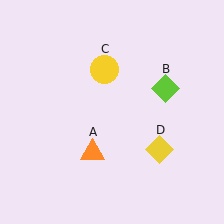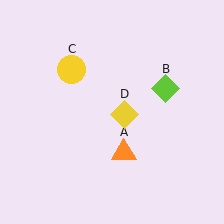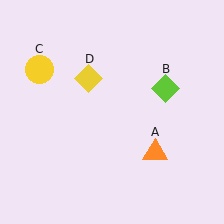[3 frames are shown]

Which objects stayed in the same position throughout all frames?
Lime diamond (object B) remained stationary.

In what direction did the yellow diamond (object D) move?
The yellow diamond (object D) moved up and to the left.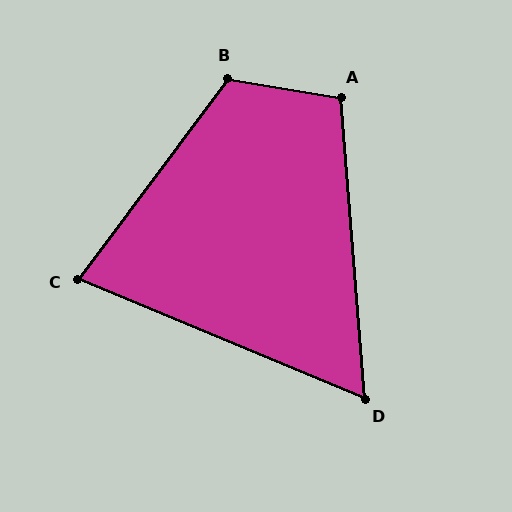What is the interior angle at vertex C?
Approximately 76 degrees (acute).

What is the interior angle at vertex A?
Approximately 104 degrees (obtuse).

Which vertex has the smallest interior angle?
D, at approximately 63 degrees.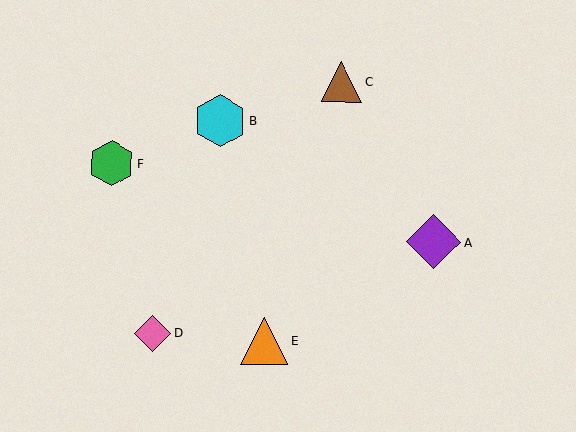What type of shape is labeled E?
Shape E is an orange triangle.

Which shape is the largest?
The purple diamond (labeled A) is the largest.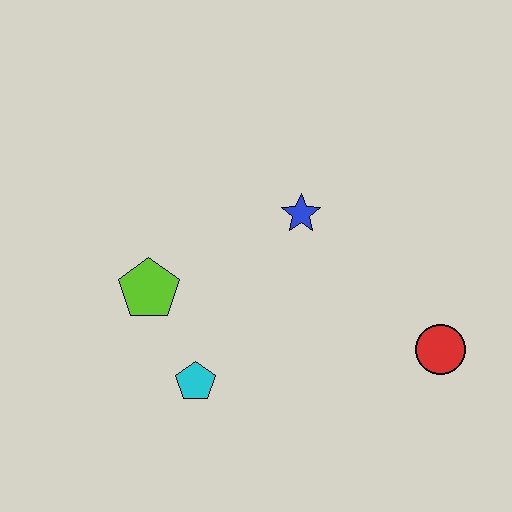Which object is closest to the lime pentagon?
The cyan pentagon is closest to the lime pentagon.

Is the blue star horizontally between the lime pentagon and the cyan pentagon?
No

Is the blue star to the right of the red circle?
No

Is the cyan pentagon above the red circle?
No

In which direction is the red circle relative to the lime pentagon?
The red circle is to the right of the lime pentagon.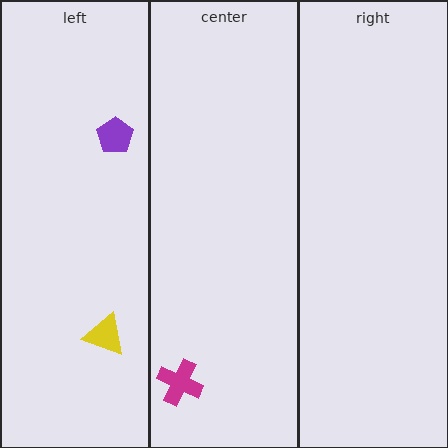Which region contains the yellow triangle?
The left region.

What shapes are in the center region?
The magenta cross.